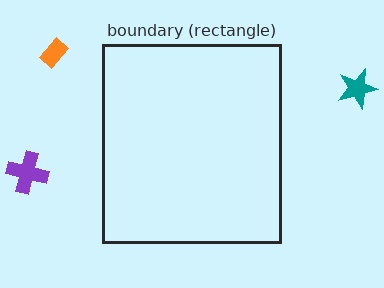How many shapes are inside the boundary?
0 inside, 3 outside.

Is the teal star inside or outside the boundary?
Outside.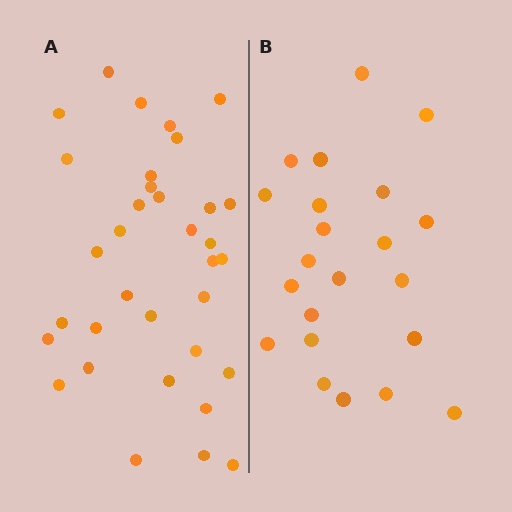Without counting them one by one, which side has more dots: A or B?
Region A (the left region) has more dots.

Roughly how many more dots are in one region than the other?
Region A has roughly 12 or so more dots than region B.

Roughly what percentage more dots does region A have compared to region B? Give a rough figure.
About 55% more.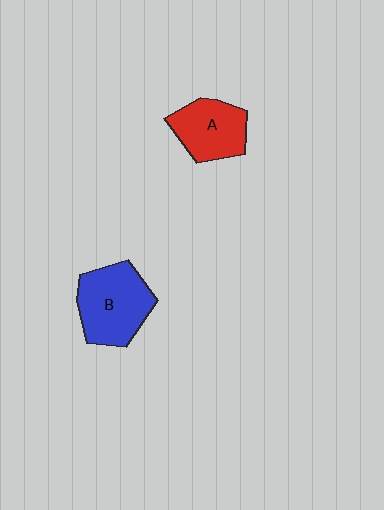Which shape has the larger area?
Shape B (blue).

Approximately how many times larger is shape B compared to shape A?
Approximately 1.3 times.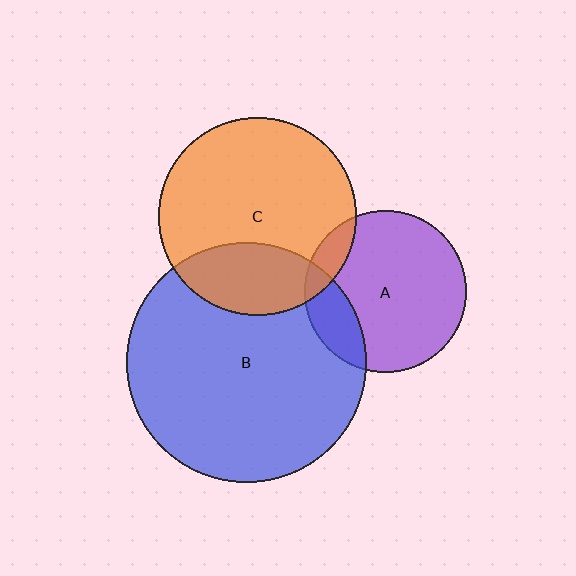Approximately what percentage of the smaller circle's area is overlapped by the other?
Approximately 20%.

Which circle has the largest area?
Circle B (blue).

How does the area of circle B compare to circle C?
Approximately 1.5 times.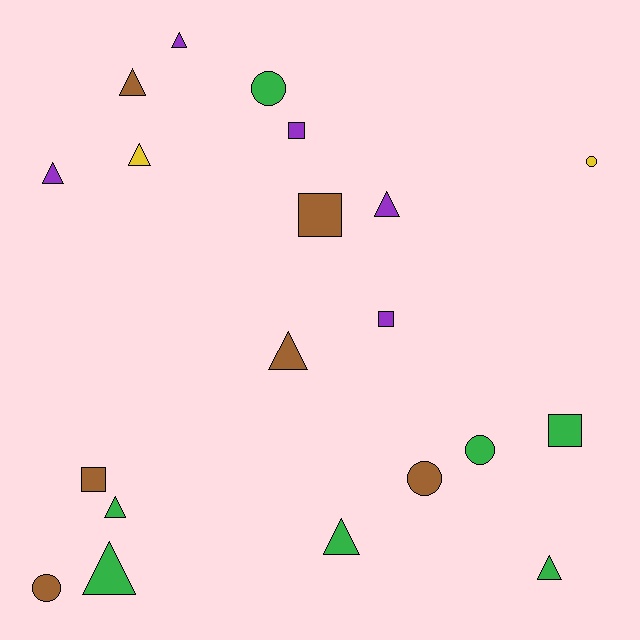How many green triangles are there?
There are 4 green triangles.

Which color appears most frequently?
Green, with 7 objects.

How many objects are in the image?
There are 20 objects.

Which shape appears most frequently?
Triangle, with 10 objects.